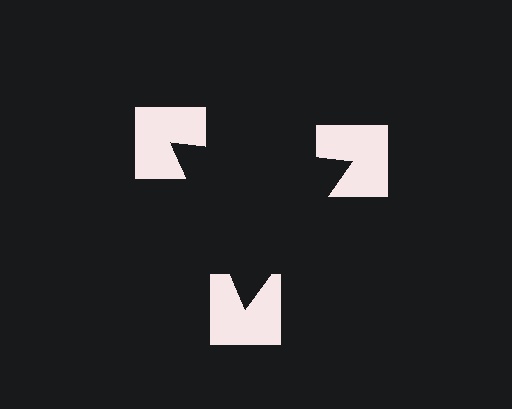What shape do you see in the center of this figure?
An illusory triangle — its edges are inferred from the aligned wedge cuts in the notched squares, not physically drawn.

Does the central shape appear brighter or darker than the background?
It typically appears slightly darker than the background, even though no actual brightness change is drawn.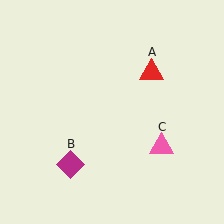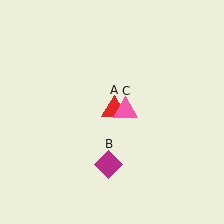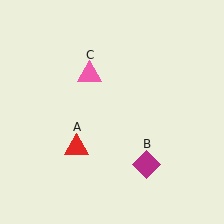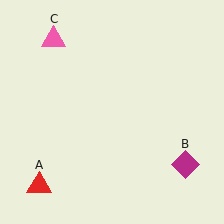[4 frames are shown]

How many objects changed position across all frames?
3 objects changed position: red triangle (object A), magenta diamond (object B), pink triangle (object C).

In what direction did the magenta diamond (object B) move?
The magenta diamond (object B) moved right.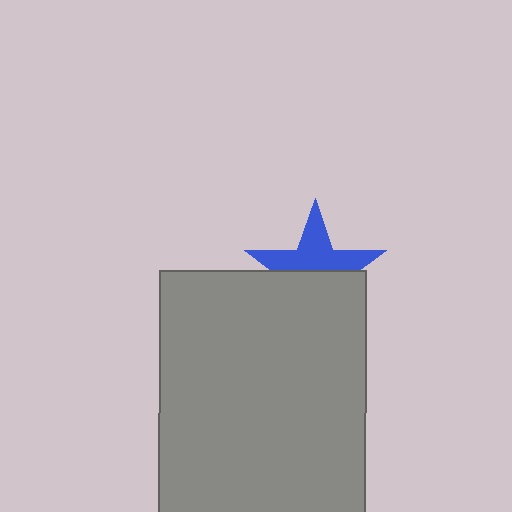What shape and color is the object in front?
The object in front is a gray rectangle.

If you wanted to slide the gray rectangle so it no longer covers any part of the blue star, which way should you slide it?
Slide it down — that is the most direct way to separate the two shapes.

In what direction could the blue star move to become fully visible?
The blue star could move up. That would shift it out from behind the gray rectangle entirely.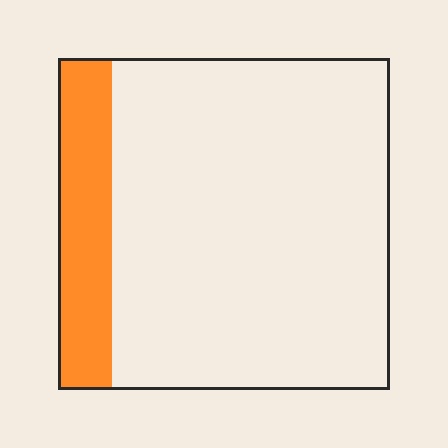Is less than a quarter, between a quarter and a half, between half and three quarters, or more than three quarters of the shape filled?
Less than a quarter.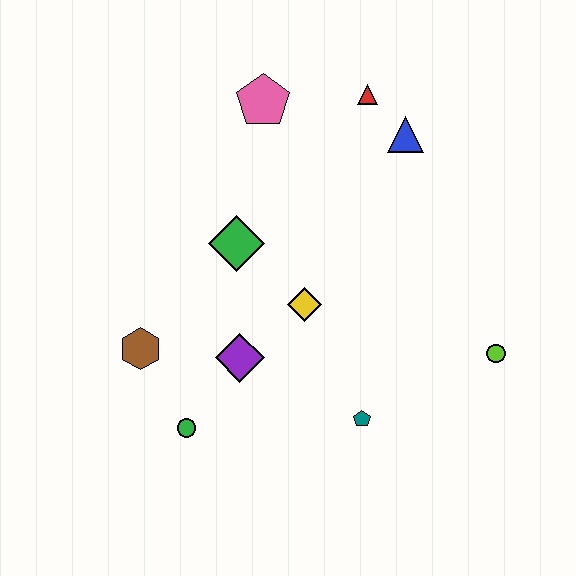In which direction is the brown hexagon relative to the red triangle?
The brown hexagon is below the red triangle.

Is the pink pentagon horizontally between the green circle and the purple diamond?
No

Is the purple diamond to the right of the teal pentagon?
No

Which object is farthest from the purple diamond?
The red triangle is farthest from the purple diamond.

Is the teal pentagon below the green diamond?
Yes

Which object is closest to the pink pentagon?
The red triangle is closest to the pink pentagon.